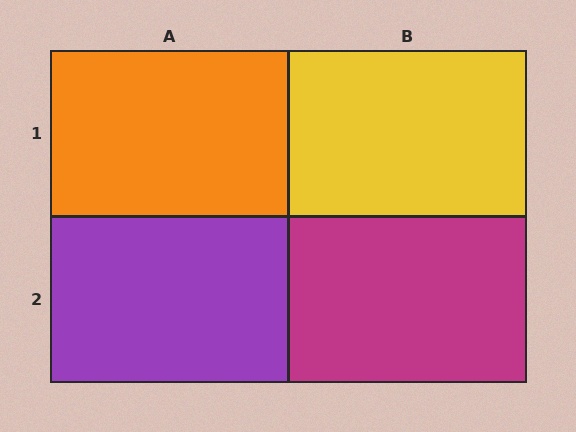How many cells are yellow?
1 cell is yellow.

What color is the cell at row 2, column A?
Purple.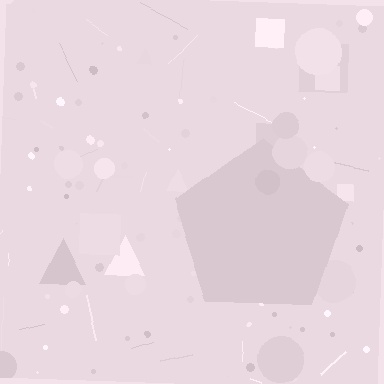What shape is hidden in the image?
A pentagon is hidden in the image.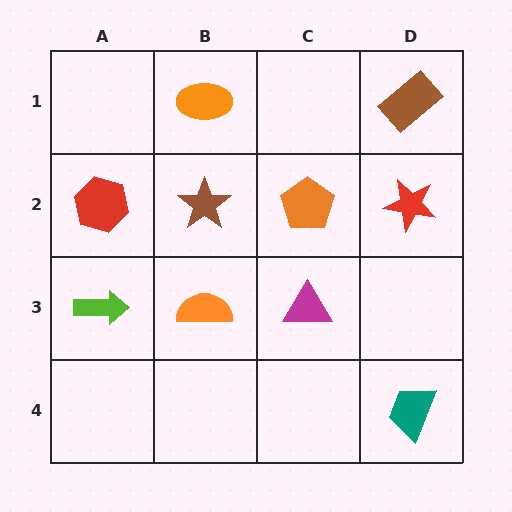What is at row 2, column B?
A brown star.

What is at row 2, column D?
A red star.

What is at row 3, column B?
An orange semicircle.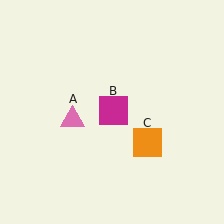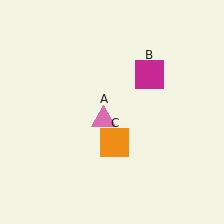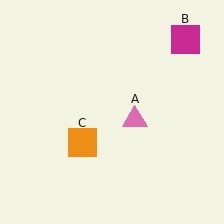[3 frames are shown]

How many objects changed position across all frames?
3 objects changed position: pink triangle (object A), magenta square (object B), orange square (object C).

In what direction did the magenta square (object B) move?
The magenta square (object B) moved up and to the right.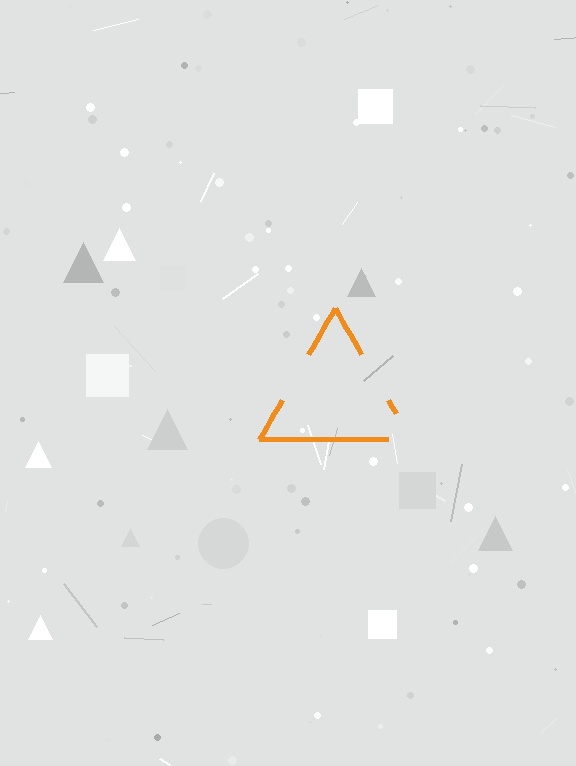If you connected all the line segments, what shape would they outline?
They would outline a triangle.